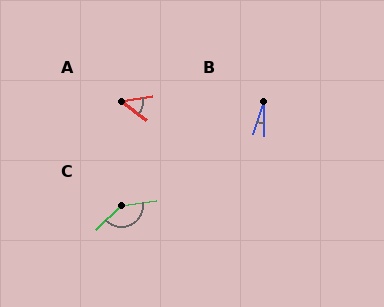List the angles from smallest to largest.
B (18°), A (46°), C (144°).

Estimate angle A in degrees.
Approximately 46 degrees.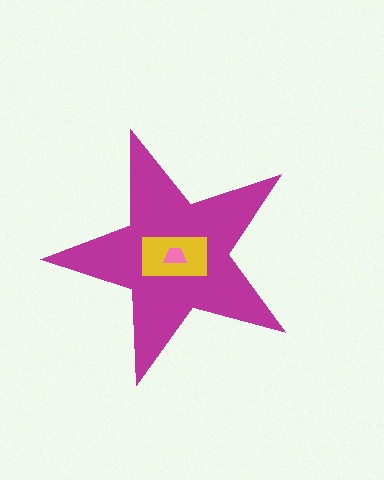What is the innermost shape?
The pink trapezoid.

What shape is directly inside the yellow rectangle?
The pink trapezoid.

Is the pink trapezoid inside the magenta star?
Yes.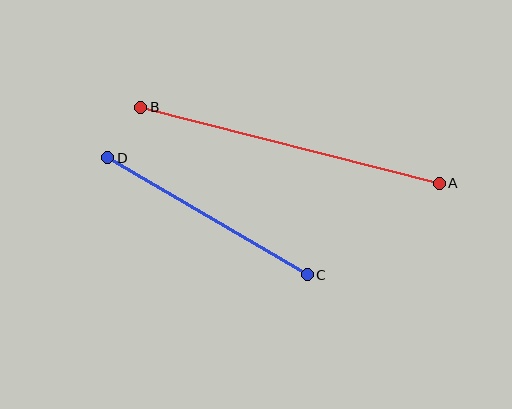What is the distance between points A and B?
The distance is approximately 308 pixels.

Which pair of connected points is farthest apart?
Points A and B are farthest apart.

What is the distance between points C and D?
The distance is approximately 231 pixels.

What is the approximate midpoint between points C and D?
The midpoint is at approximately (207, 216) pixels.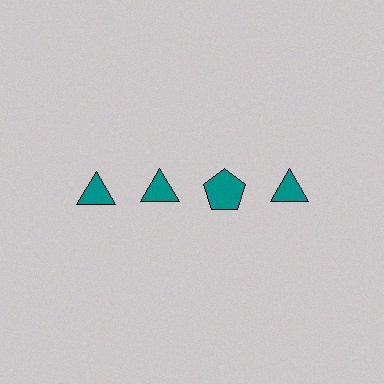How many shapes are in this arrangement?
There are 4 shapes arranged in a grid pattern.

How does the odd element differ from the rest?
It has a different shape: pentagon instead of triangle.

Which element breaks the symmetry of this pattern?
The teal pentagon in the top row, center column breaks the symmetry. All other shapes are teal triangles.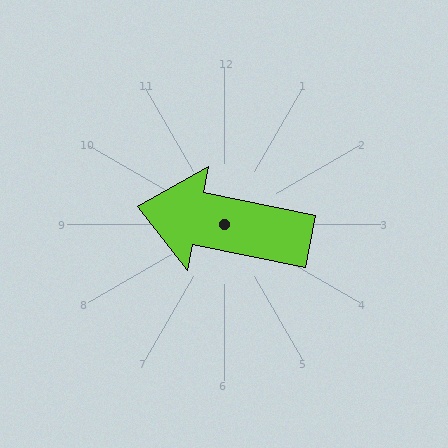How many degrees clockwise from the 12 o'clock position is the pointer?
Approximately 281 degrees.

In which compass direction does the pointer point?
West.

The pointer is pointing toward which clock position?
Roughly 9 o'clock.